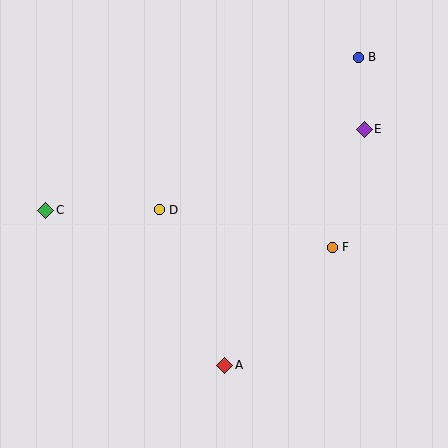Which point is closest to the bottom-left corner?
Point A is closest to the bottom-left corner.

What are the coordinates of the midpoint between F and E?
The midpoint between F and E is at (348, 188).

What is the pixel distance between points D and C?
The distance between D and C is 113 pixels.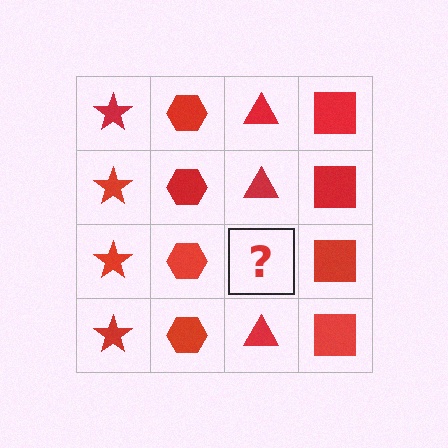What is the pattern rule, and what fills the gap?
The rule is that each column has a consistent shape. The gap should be filled with a red triangle.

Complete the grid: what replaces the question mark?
The question mark should be replaced with a red triangle.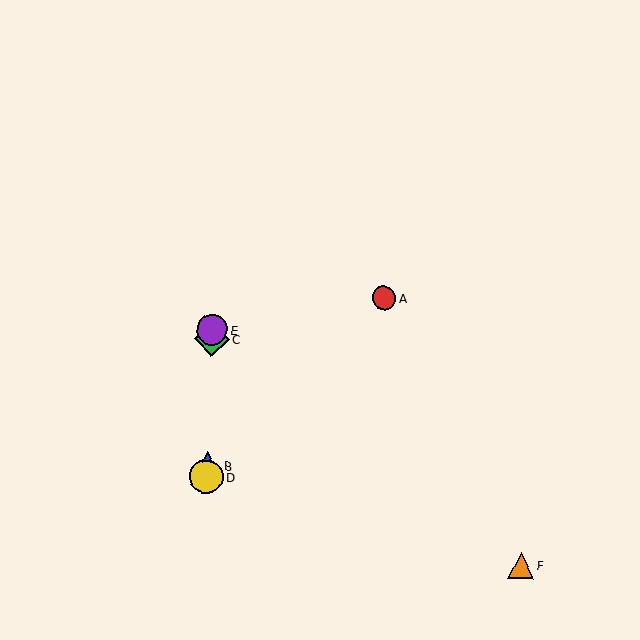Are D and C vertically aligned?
Yes, both are at x≈206.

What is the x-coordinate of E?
Object E is at x≈212.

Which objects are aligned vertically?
Objects B, C, D, E are aligned vertically.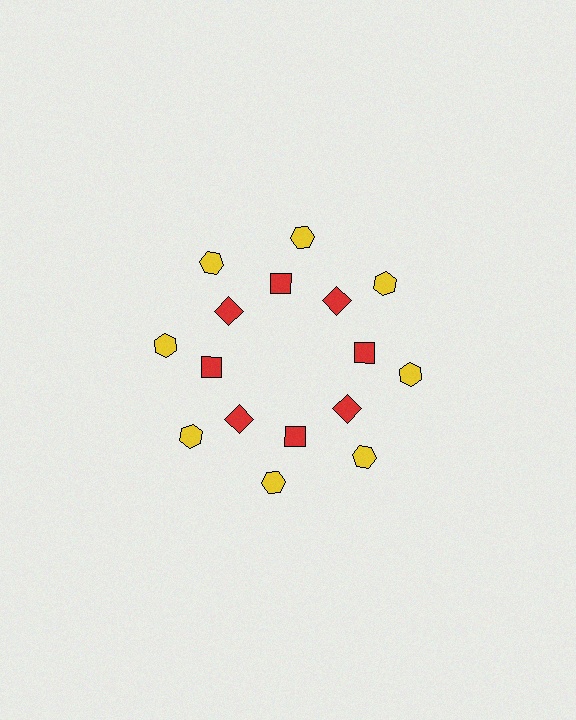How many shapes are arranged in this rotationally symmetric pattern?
There are 16 shapes, arranged in 8 groups of 2.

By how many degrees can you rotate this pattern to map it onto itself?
The pattern maps onto itself every 45 degrees of rotation.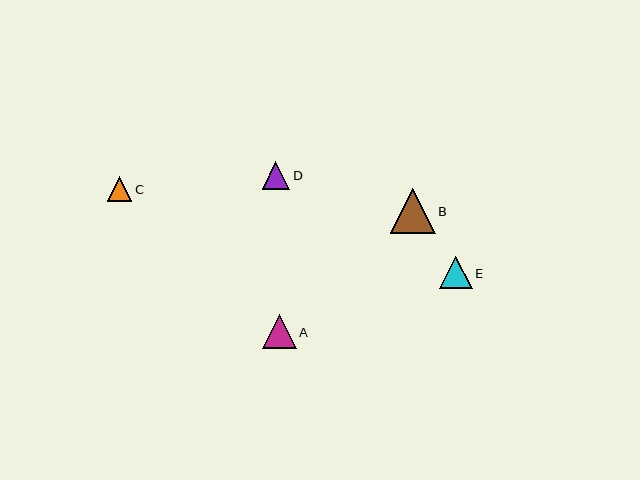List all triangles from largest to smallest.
From largest to smallest: B, A, E, D, C.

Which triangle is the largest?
Triangle B is the largest with a size of approximately 45 pixels.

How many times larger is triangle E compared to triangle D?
Triangle E is approximately 1.2 times the size of triangle D.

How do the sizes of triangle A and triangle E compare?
Triangle A and triangle E are approximately the same size.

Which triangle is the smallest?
Triangle C is the smallest with a size of approximately 25 pixels.